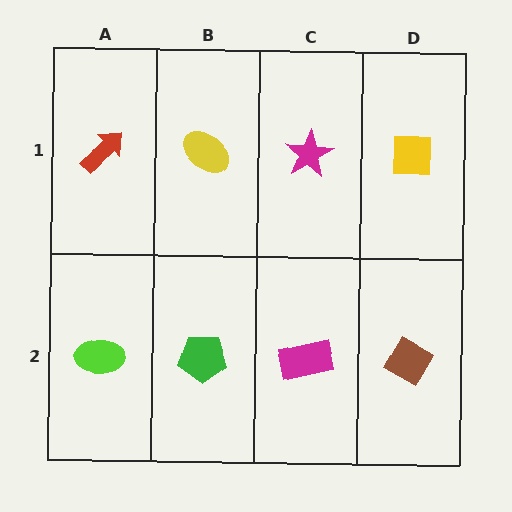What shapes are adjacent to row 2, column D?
A yellow square (row 1, column D), a magenta rectangle (row 2, column C).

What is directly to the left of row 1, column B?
A red arrow.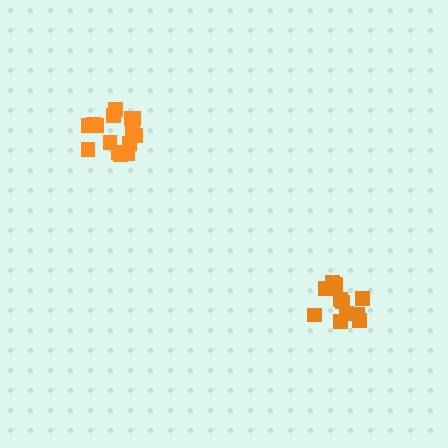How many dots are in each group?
Group 1: 15 dots, Group 2: 11 dots (26 total).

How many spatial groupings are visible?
There are 2 spatial groupings.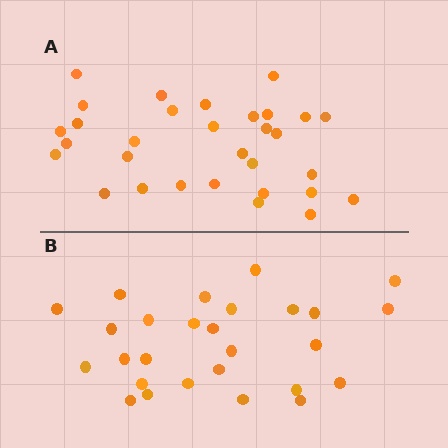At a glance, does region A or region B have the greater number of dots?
Region A (the top region) has more dots.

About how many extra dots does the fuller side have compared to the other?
Region A has about 4 more dots than region B.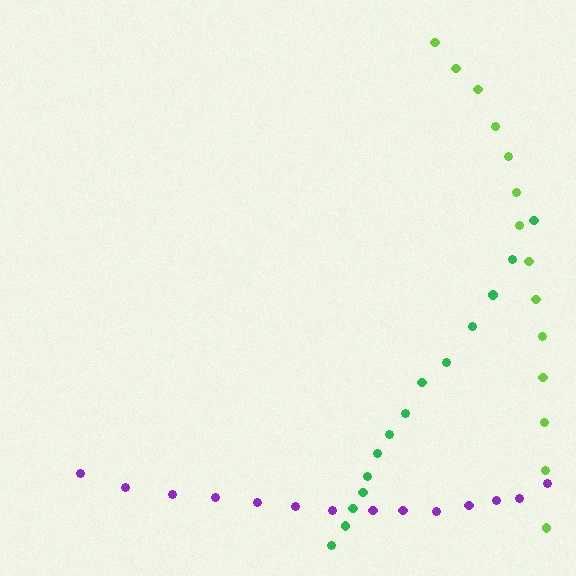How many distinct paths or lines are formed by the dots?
There are 3 distinct paths.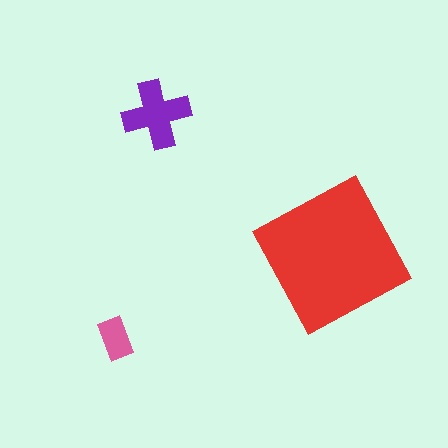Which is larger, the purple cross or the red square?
The red square.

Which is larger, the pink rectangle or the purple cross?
The purple cross.